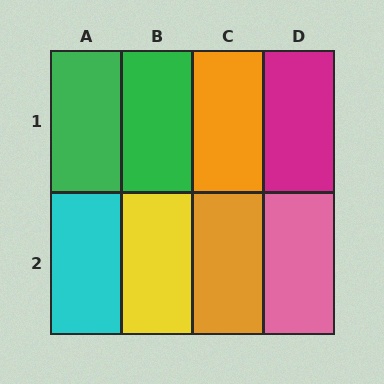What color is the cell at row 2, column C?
Orange.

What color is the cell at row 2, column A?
Cyan.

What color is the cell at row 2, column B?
Yellow.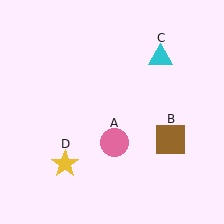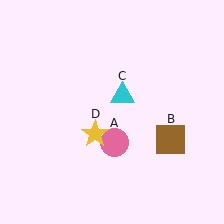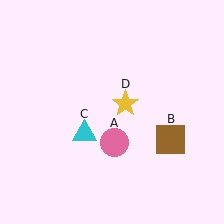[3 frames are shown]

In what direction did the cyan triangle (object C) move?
The cyan triangle (object C) moved down and to the left.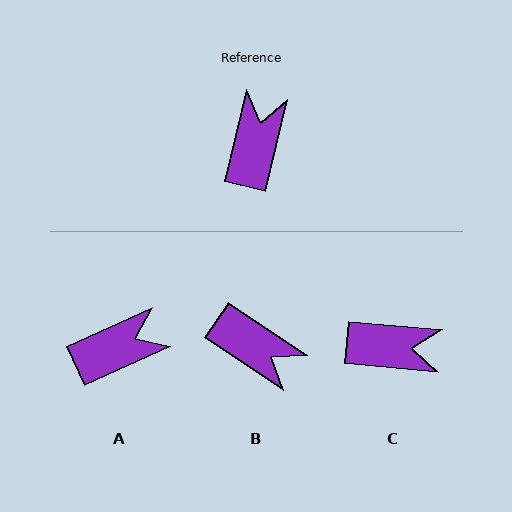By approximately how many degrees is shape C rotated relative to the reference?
Approximately 82 degrees clockwise.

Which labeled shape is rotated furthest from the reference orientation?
B, about 111 degrees away.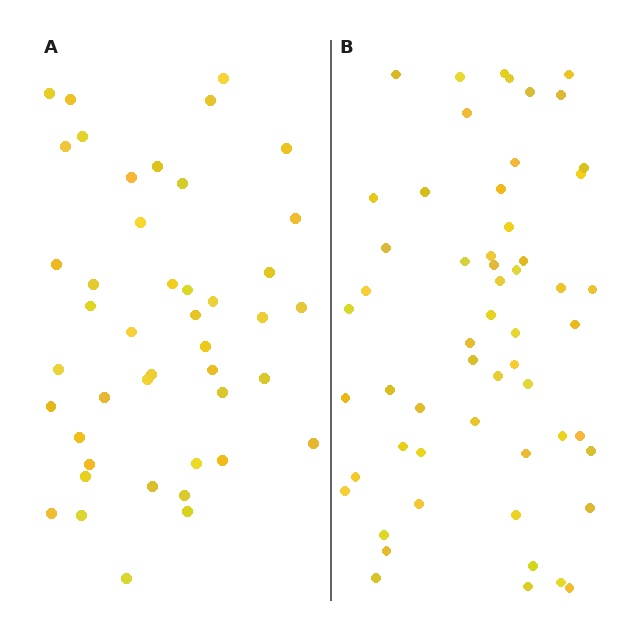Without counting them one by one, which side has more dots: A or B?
Region B (the right region) has more dots.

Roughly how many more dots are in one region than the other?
Region B has roughly 12 or so more dots than region A.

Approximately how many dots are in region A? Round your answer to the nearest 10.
About 40 dots. (The exact count is 44, which rounds to 40.)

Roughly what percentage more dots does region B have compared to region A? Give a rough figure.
About 25% more.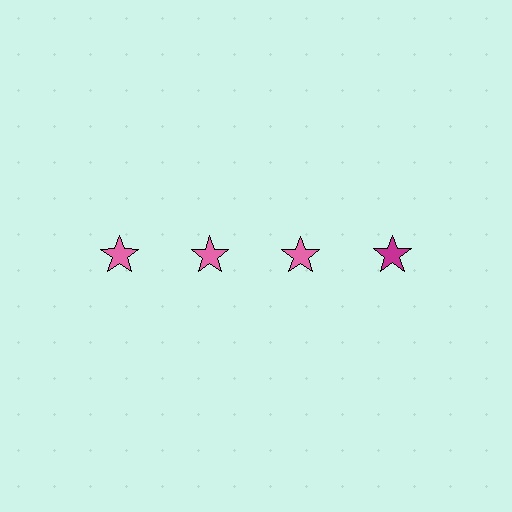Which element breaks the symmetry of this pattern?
The magenta star in the top row, second from right column breaks the symmetry. All other shapes are pink stars.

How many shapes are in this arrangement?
There are 4 shapes arranged in a grid pattern.